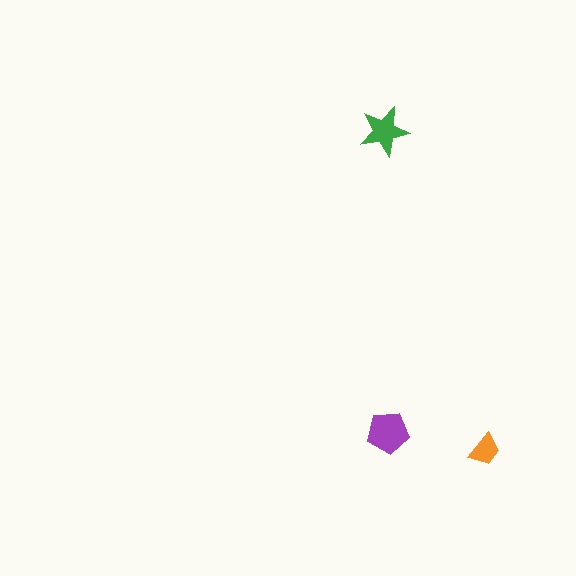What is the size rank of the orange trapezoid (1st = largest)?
3rd.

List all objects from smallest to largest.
The orange trapezoid, the green star, the purple pentagon.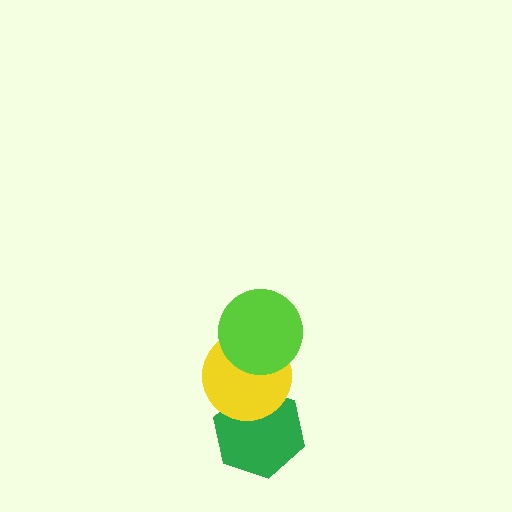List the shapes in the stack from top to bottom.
From top to bottom: the lime circle, the yellow circle, the green hexagon.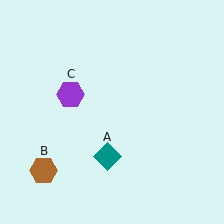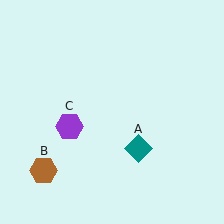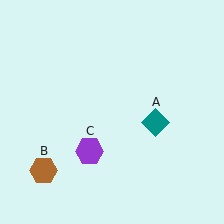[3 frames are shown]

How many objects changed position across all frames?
2 objects changed position: teal diamond (object A), purple hexagon (object C).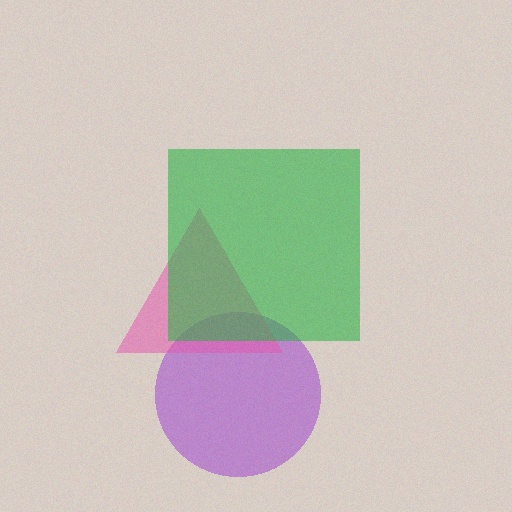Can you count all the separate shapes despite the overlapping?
Yes, there are 3 separate shapes.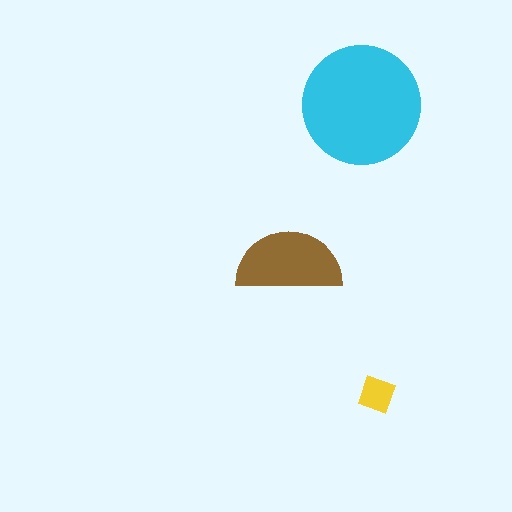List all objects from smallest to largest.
The yellow diamond, the brown semicircle, the cyan circle.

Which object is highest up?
The cyan circle is topmost.